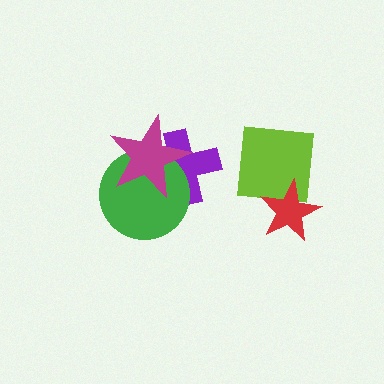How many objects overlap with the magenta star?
2 objects overlap with the magenta star.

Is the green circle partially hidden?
Yes, it is partially covered by another shape.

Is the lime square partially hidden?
Yes, it is partially covered by another shape.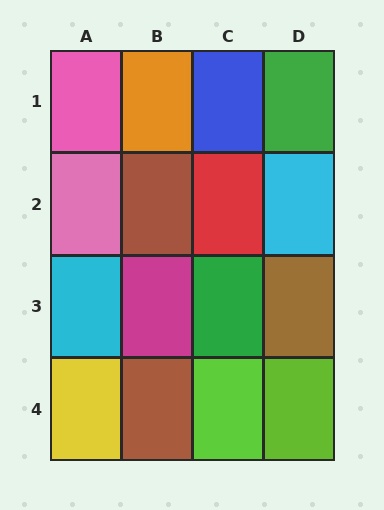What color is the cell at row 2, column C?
Red.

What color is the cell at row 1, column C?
Blue.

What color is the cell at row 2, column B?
Brown.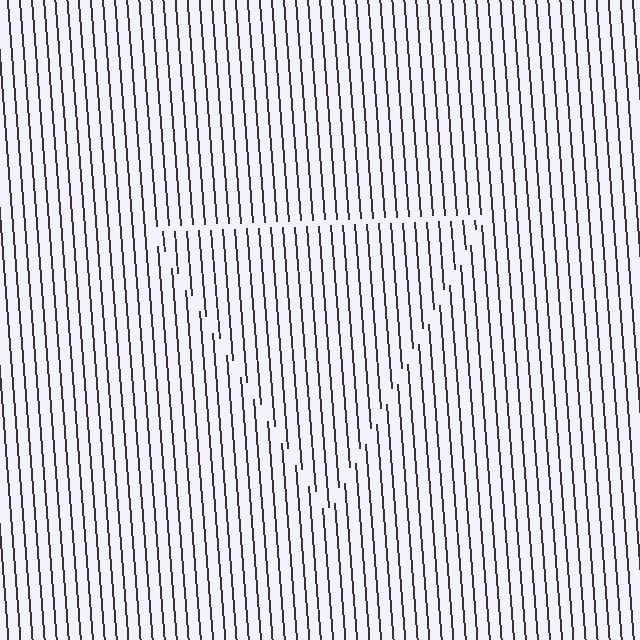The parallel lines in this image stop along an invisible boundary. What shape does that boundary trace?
An illusory triangle. The interior of the shape contains the same grating, shifted by half a period — the contour is defined by the phase discontinuity where line-ends from the inner and outer gratings abut.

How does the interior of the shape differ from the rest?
The interior of the shape contains the same grating, shifted by half a period — the contour is defined by the phase discontinuity where line-ends from the inner and outer gratings abut.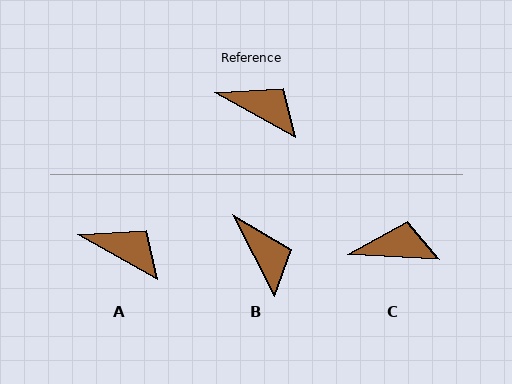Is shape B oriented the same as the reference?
No, it is off by about 33 degrees.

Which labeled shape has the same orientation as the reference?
A.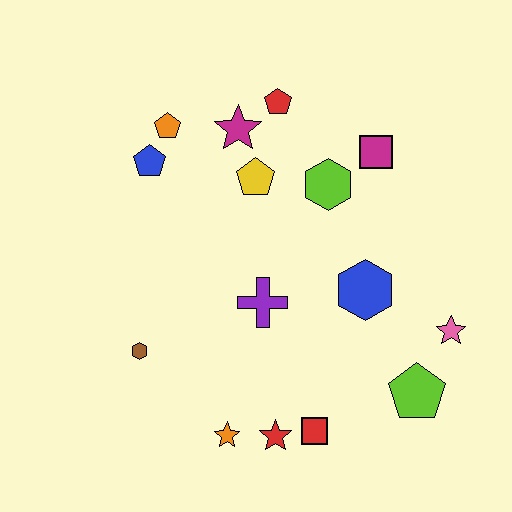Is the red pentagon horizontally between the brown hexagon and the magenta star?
No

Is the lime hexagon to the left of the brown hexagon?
No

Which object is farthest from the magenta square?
The orange star is farthest from the magenta square.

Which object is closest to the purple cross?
The blue hexagon is closest to the purple cross.